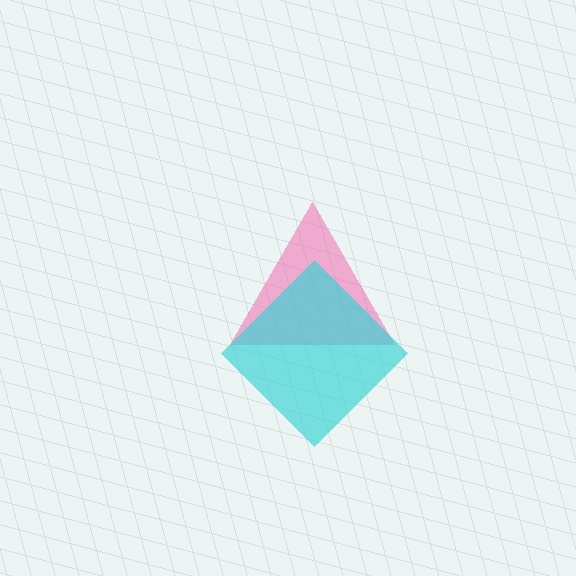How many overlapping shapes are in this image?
There are 2 overlapping shapes in the image.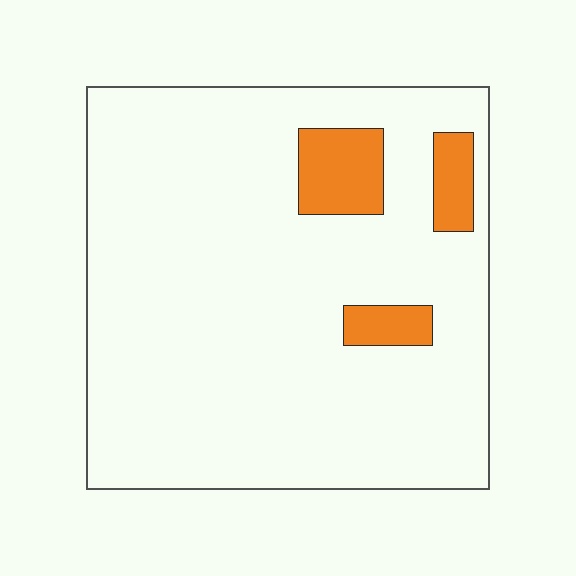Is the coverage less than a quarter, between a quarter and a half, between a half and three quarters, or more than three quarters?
Less than a quarter.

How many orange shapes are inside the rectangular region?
3.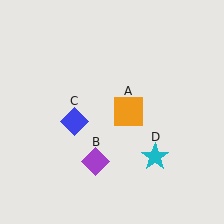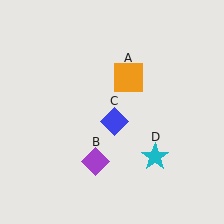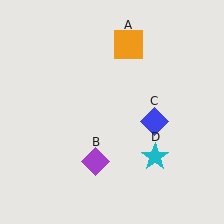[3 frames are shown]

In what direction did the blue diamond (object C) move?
The blue diamond (object C) moved right.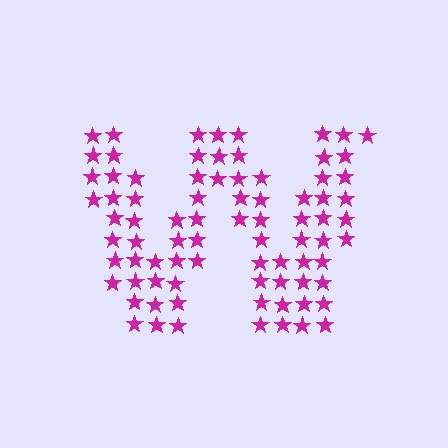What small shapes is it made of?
It is made of small stars.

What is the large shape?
The large shape is the letter W.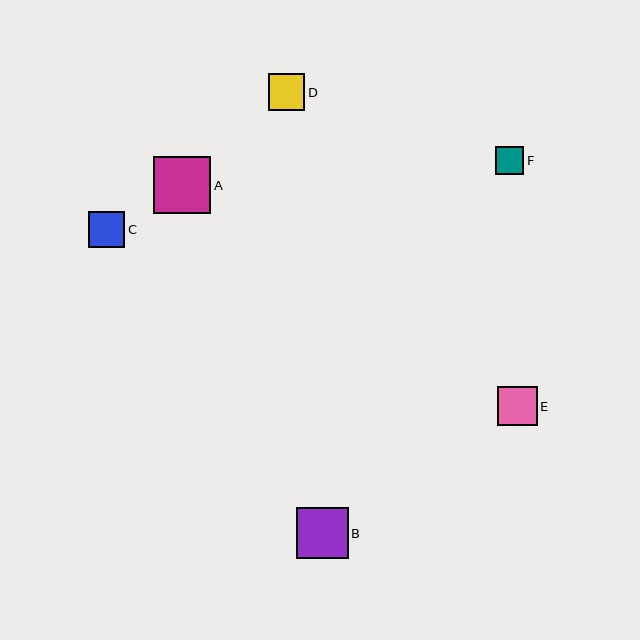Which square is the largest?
Square A is the largest with a size of approximately 57 pixels.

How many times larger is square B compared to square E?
Square B is approximately 1.3 times the size of square E.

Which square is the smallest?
Square F is the smallest with a size of approximately 28 pixels.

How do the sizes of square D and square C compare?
Square D and square C are approximately the same size.